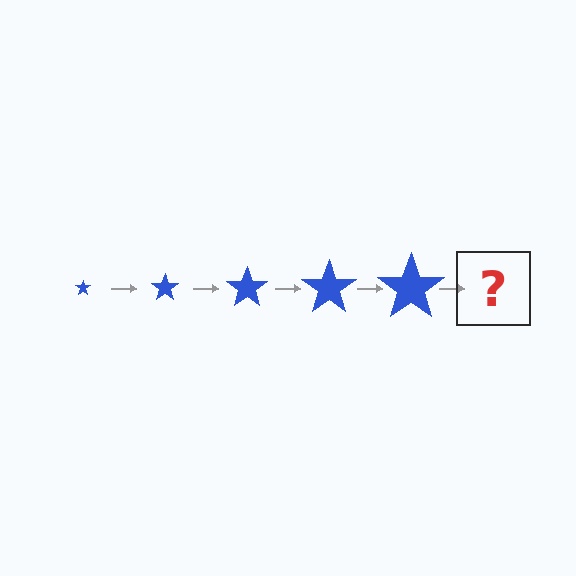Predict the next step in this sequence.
The next step is a blue star, larger than the previous one.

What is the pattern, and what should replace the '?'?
The pattern is that the star gets progressively larger each step. The '?' should be a blue star, larger than the previous one.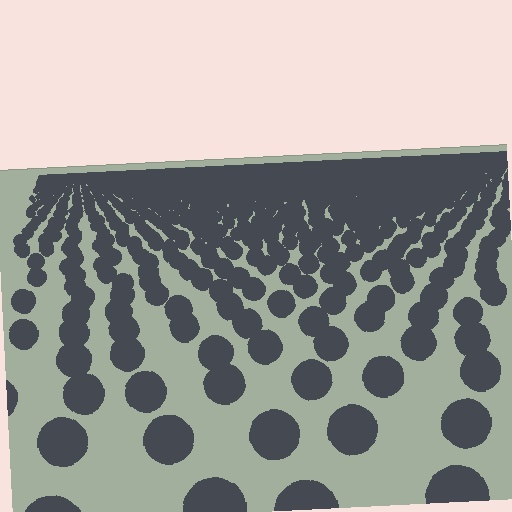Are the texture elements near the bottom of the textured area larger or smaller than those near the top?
Larger. Near the bottom, elements are closer to the viewer and appear at a bigger on-screen size.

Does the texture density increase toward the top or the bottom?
Density increases toward the top.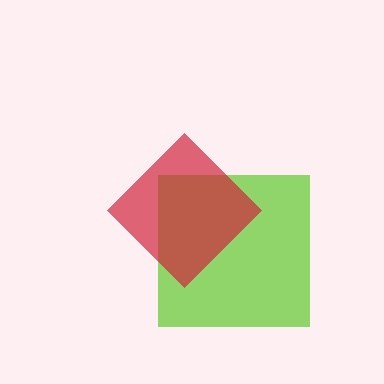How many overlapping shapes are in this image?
There are 2 overlapping shapes in the image.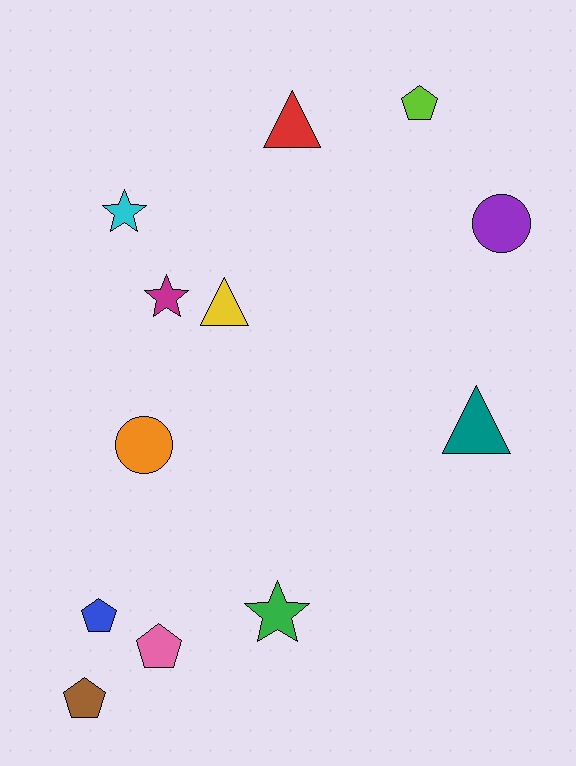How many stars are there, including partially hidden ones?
There are 3 stars.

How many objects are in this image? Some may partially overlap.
There are 12 objects.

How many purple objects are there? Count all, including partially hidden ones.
There is 1 purple object.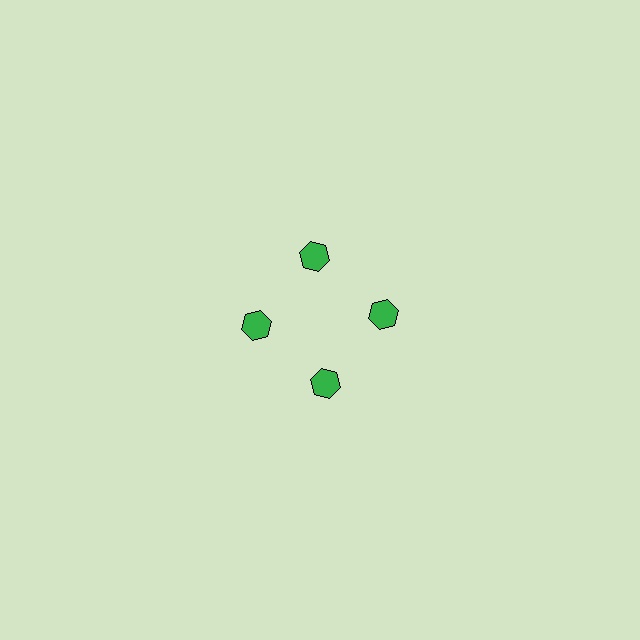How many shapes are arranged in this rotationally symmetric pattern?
There are 4 shapes, arranged in 4 groups of 1.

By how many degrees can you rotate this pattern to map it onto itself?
The pattern maps onto itself every 90 degrees of rotation.